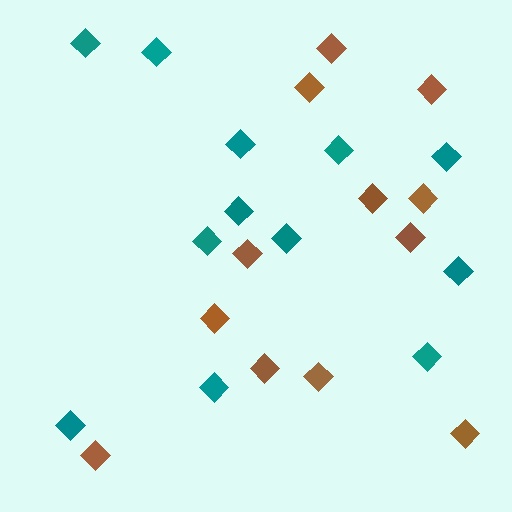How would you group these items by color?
There are 2 groups: one group of teal diamonds (12) and one group of brown diamonds (12).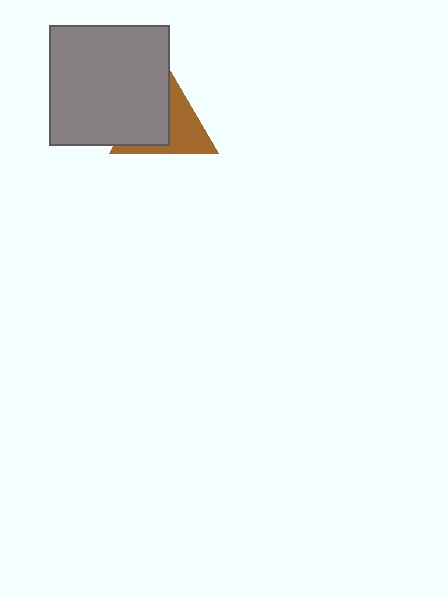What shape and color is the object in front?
The object in front is a gray square.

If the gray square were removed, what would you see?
You would see the complete brown triangle.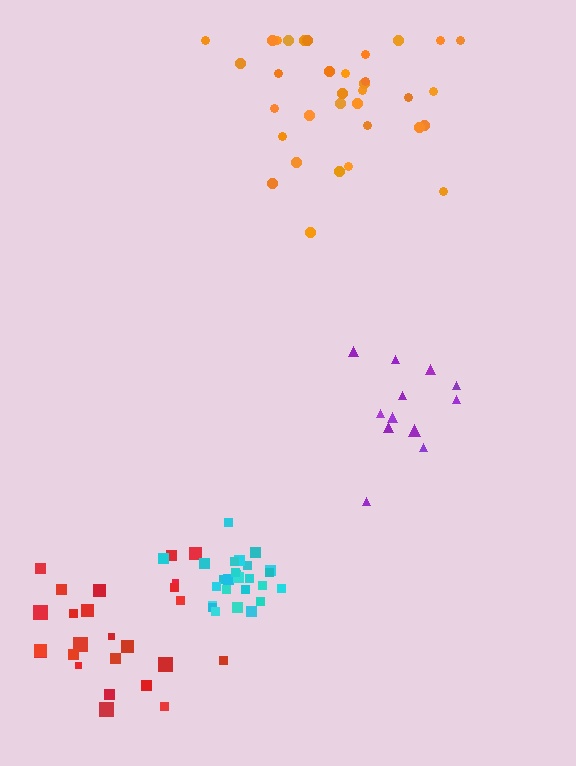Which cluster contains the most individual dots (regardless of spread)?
Orange (35).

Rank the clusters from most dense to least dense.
cyan, red, orange, purple.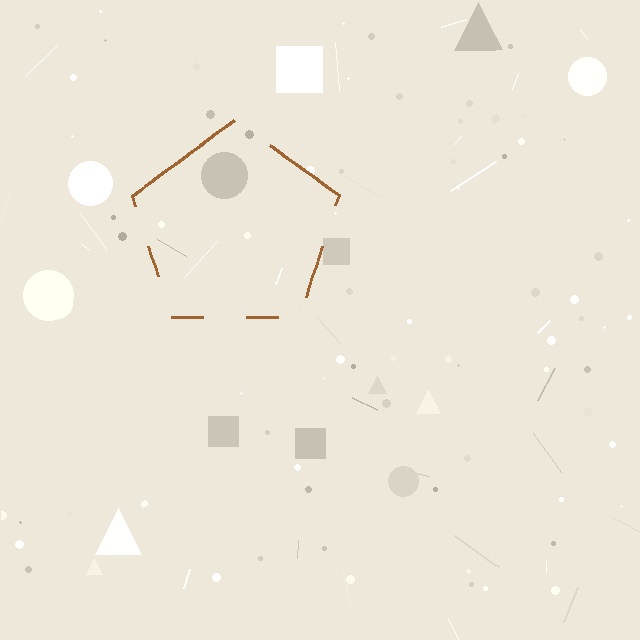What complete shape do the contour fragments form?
The contour fragments form a pentagon.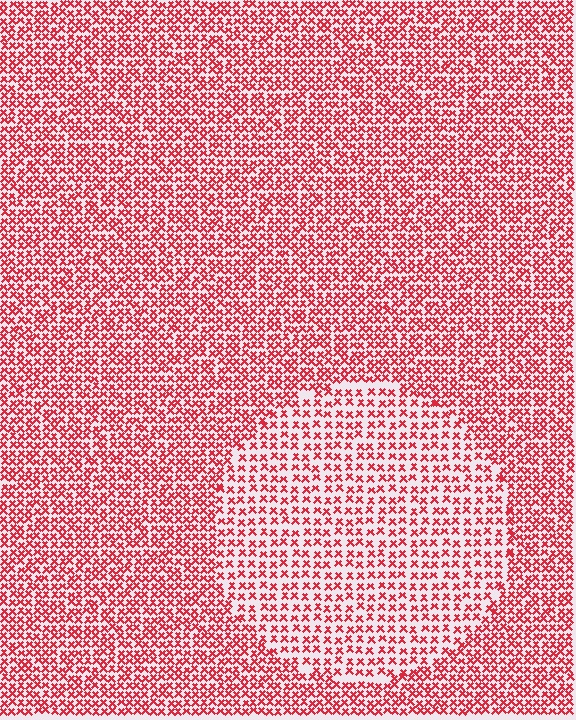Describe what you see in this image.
The image contains small red elements arranged at two different densities. A circle-shaped region is visible where the elements are less densely packed than the surrounding area.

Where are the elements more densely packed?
The elements are more densely packed outside the circle boundary.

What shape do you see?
I see a circle.